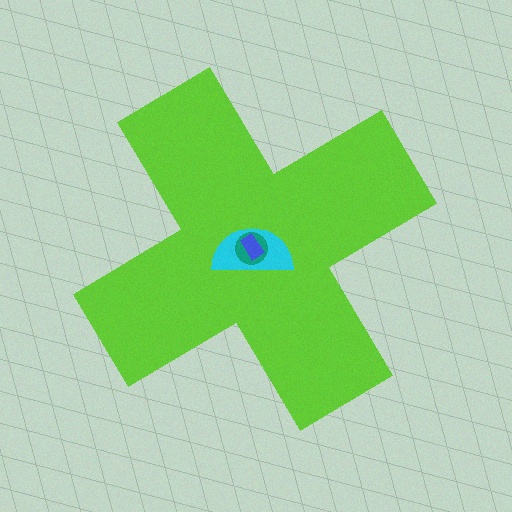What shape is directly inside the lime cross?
The cyan semicircle.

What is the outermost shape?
The lime cross.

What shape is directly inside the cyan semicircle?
The teal circle.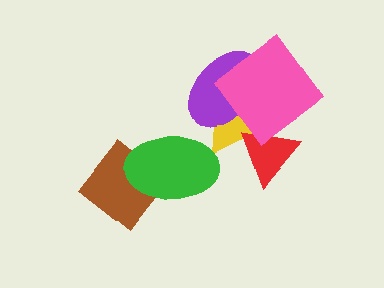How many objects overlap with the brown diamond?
1 object overlaps with the brown diamond.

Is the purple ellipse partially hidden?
Yes, it is partially covered by another shape.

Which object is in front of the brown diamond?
The green ellipse is in front of the brown diamond.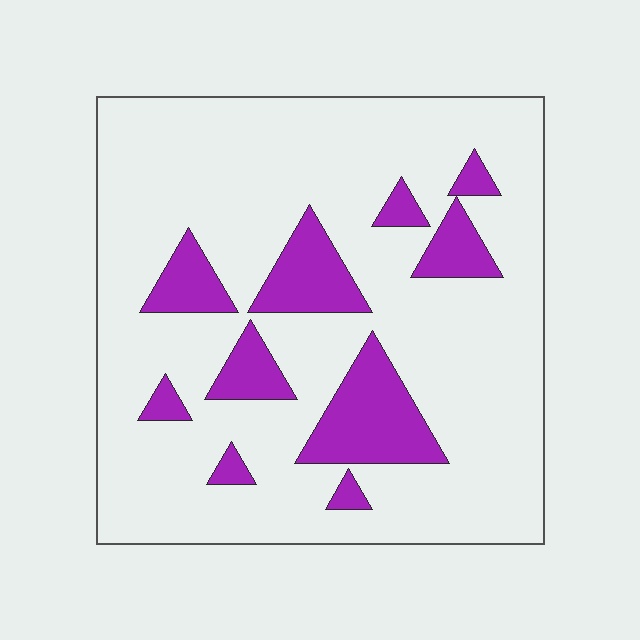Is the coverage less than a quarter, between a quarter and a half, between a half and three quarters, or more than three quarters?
Less than a quarter.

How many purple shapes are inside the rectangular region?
10.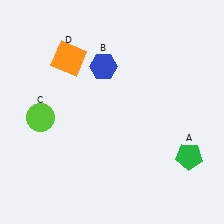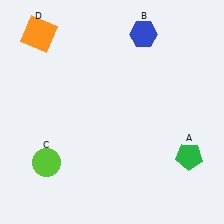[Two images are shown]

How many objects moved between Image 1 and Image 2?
3 objects moved between the two images.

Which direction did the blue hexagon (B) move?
The blue hexagon (B) moved right.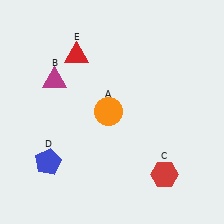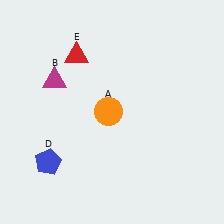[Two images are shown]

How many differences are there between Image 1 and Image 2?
There is 1 difference between the two images.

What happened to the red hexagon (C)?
The red hexagon (C) was removed in Image 2. It was in the bottom-right area of Image 1.